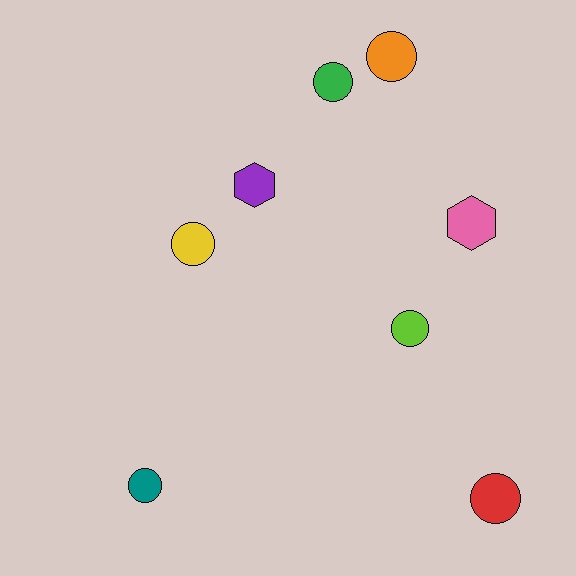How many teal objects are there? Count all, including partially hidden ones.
There is 1 teal object.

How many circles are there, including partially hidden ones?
There are 6 circles.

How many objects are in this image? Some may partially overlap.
There are 8 objects.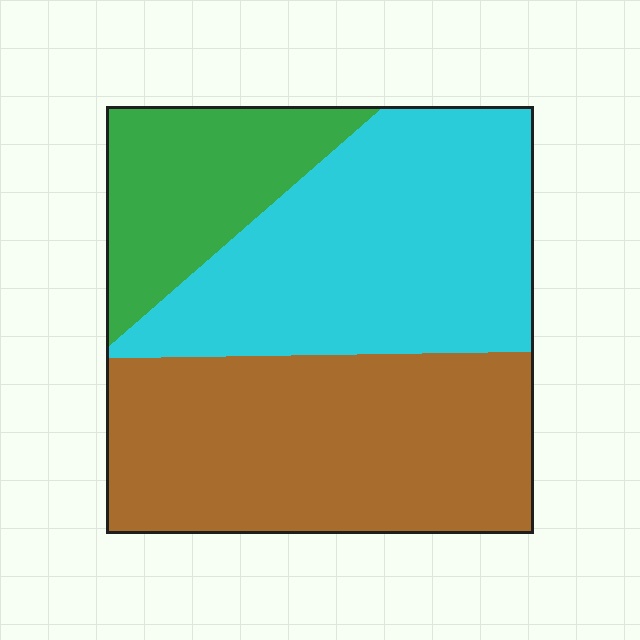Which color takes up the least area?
Green, at roughly 20%.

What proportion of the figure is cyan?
Cyan takes up about two fifths (2/5) of the figure.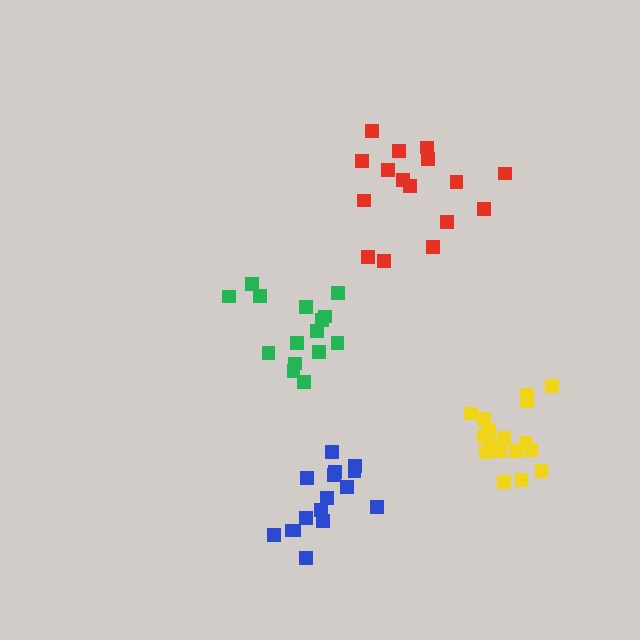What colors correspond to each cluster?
The clusters are colored: green, blue, yellow, red.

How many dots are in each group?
Group 1: 15 dots, Group 2: 16 dots, Group 3: 18 dots, Group 4: 16 dots (65 total).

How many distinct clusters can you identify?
There are 4 distinct clusters.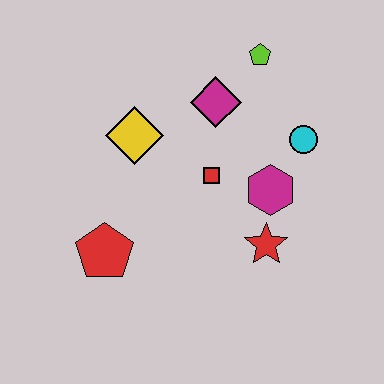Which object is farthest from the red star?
The lime pentagon is farthest from the red star.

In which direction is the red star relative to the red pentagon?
The red star is to the right of the red pentagon.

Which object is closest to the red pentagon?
The yellow diamond is closest to the red pentagon.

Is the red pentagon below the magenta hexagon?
Yes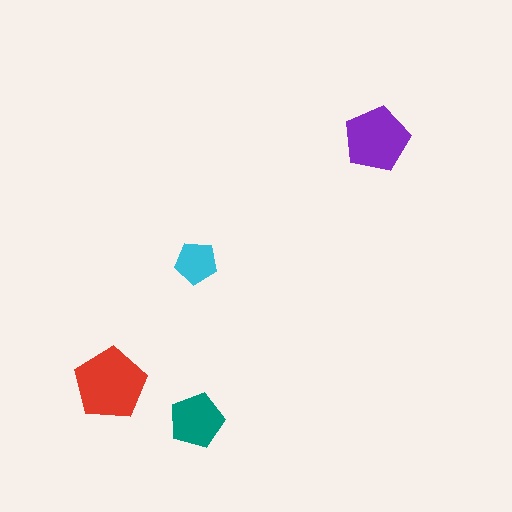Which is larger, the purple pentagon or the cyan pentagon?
The purple one.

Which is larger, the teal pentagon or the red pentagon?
The red one.